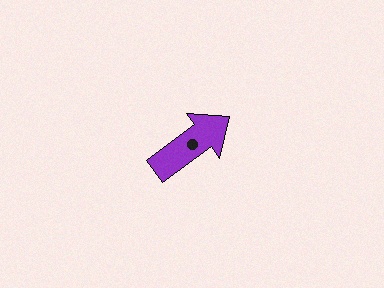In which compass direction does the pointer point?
Northeast.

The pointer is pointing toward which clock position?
Roughly 2 o'clock.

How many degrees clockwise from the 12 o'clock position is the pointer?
Approximately 54 degrees.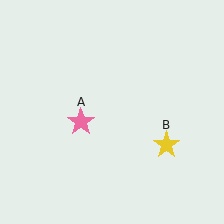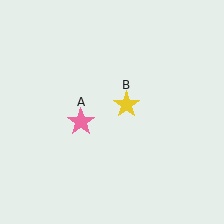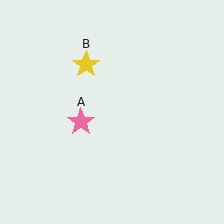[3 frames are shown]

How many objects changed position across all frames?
1 object changed position: yellow star (object B).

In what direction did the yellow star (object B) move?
The yellow star (object B) moved up and to the left.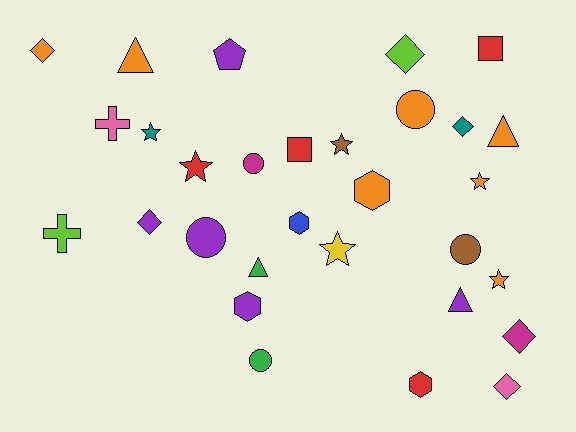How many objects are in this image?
There are 30 objects.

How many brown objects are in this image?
There are 2 brown objects.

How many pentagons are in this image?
There is 1 pentagon.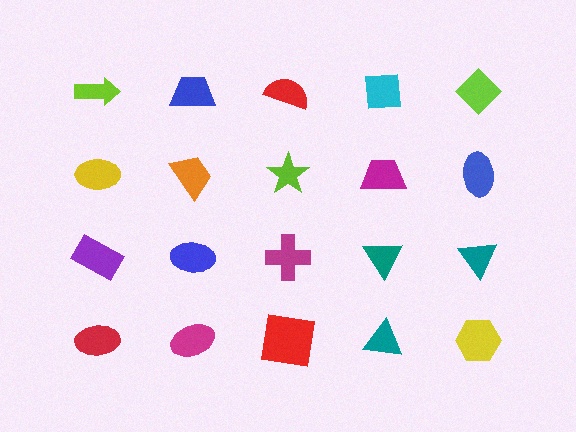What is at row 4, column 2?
A magenta ellipse.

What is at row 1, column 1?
A lime arrow.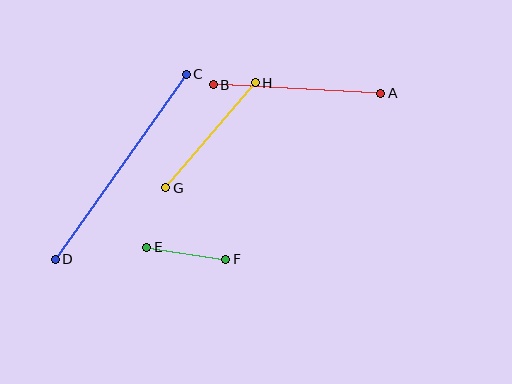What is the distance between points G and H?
The distance is approximately 138 pixels.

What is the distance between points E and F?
The distance is approximately 80 pixels.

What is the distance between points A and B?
The distance is approximately 168 pixels.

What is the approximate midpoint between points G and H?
The midpoint is at approximately (211, 135) pixels.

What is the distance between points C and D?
The distance is approximately 226 pixels.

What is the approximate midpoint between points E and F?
The midpoint is at approximately (186, 253) pixels.